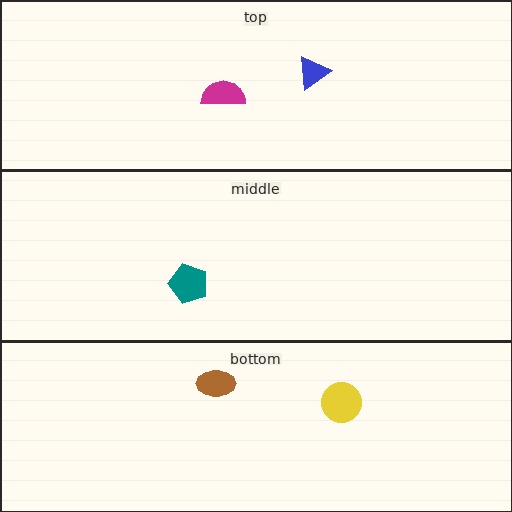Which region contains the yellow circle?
The bottom region.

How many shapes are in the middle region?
1.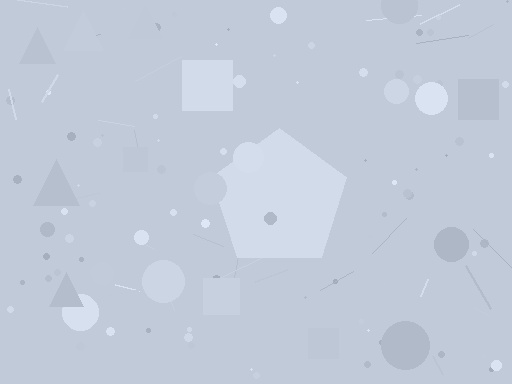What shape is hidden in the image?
A pentagon is hidden in the image.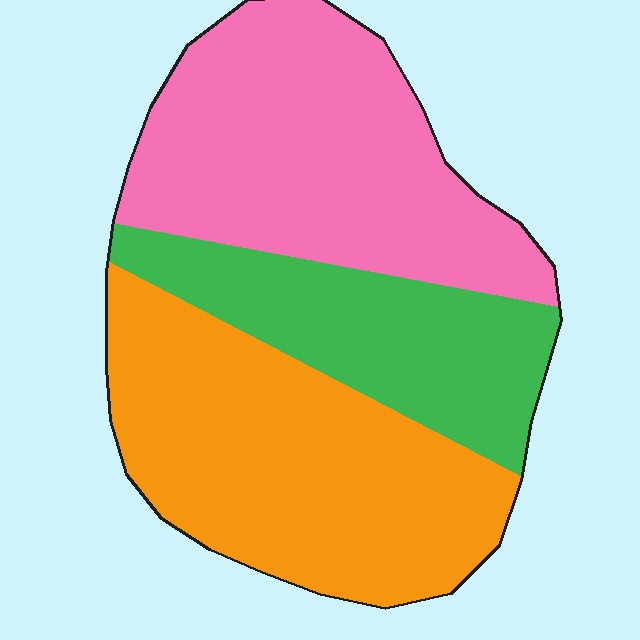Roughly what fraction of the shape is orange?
Orange covers 39% of the shape.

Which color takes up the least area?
Green, at roughly 25%.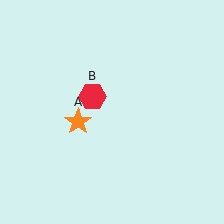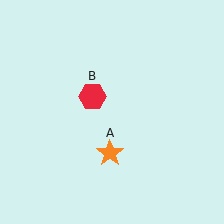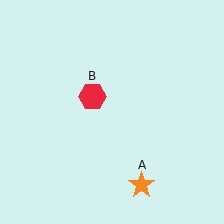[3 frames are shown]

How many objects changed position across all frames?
1 object changed position: orange star (object A).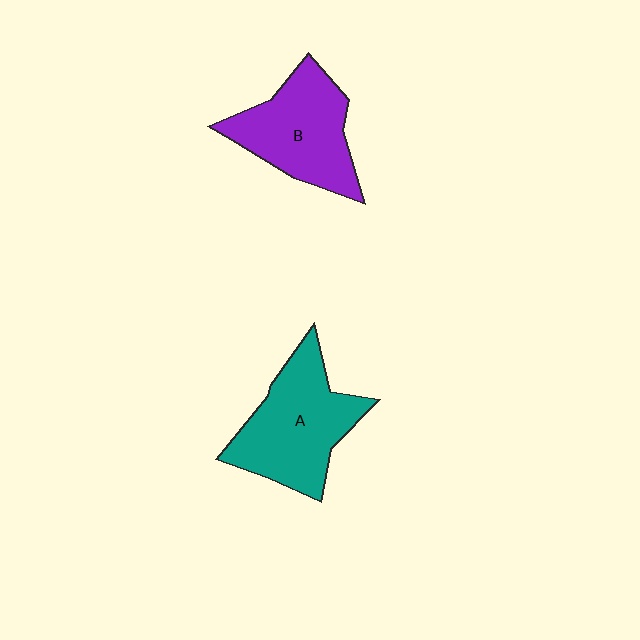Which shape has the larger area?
Shape A (teal).